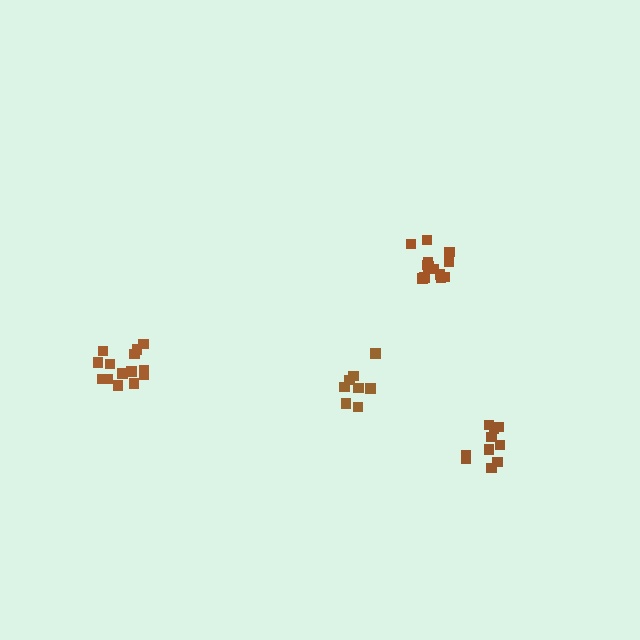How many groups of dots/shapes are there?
There are 4 groups.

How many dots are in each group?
Group 1: 14 dots, Group 2: 8 dots, Group 3: 13 dots, Group 4: 10 dots (45 total).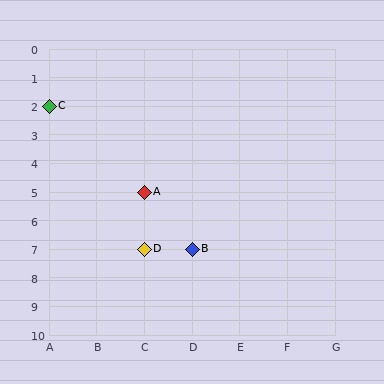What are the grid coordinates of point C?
Point C is at grid coordinates (A, 2).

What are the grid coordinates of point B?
Point B is at grid coordinates (D, 7).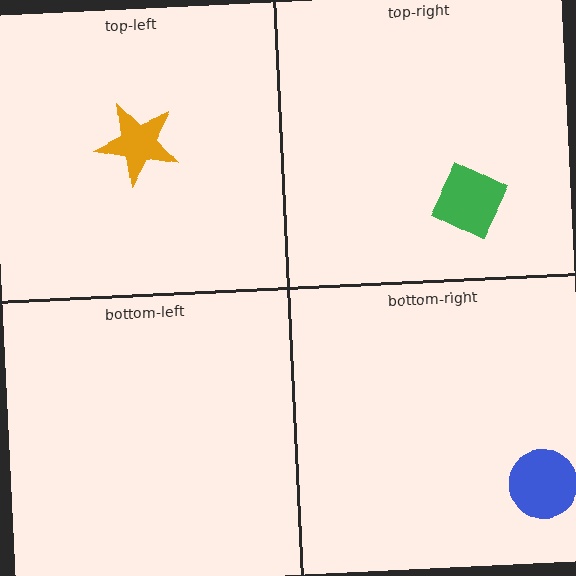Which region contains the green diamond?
The top-right region.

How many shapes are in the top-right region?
1.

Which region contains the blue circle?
The bottom-right region.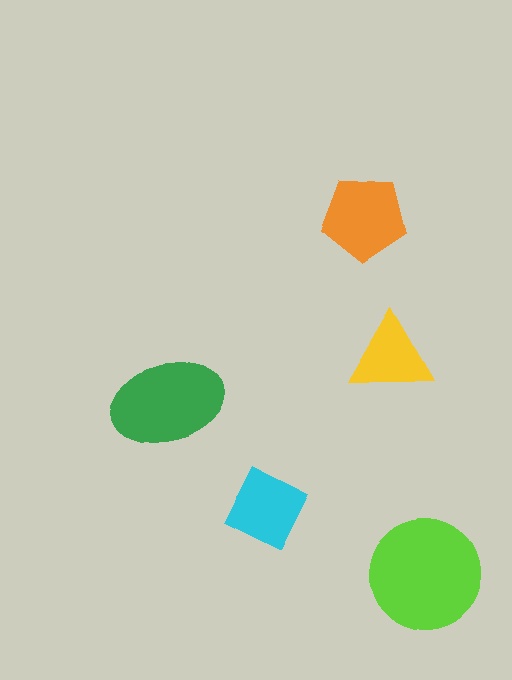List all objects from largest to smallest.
The lime circle, the green ellipse, the orange pentagon, the cyan diamond, the yellow triangle.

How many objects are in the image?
There are 5 objects in the image.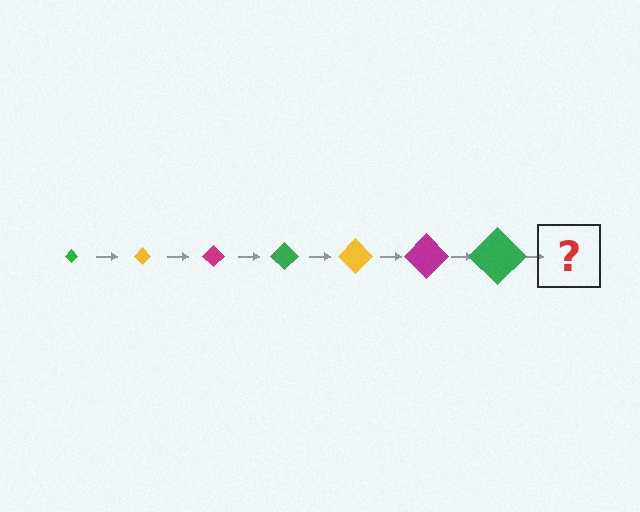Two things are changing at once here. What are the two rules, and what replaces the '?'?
The two rules are that the diamond grows larger each step and the color cycles through green, yellow, and magenta. The '?' should be a yellow diamond, larger than the previous one.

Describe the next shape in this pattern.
It should be a yellow diamond, larger than the previous one.